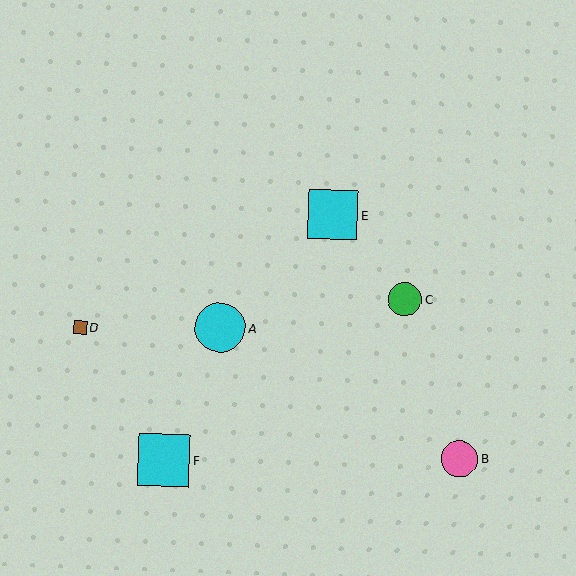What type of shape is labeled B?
Shape B is a pink circle.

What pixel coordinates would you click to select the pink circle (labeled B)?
Click at (460, 458) to select the pink circle B.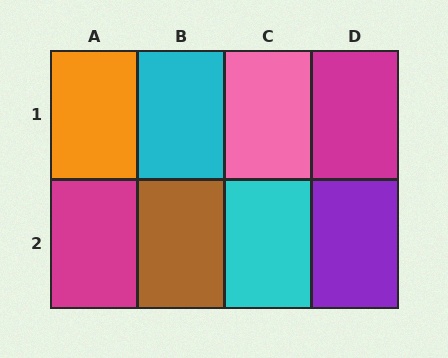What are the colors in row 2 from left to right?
Magenta, brown, cyan, purple.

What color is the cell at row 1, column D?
Magenta.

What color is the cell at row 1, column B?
Cyan.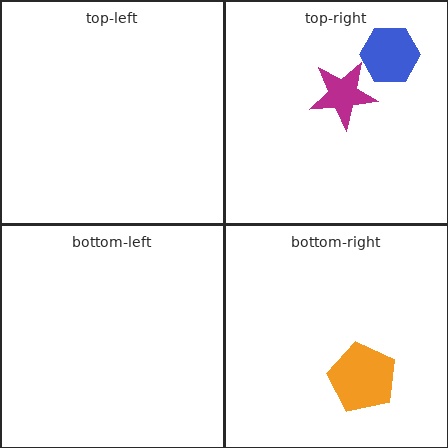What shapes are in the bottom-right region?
The orange pentagon.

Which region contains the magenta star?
The top-right region.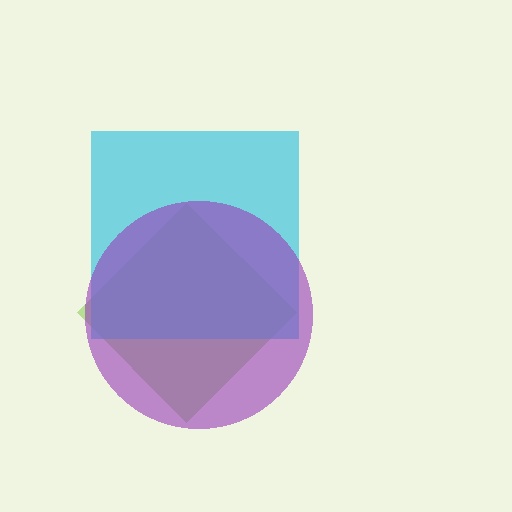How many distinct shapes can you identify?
There are 3 distinct shapes: a lime diamond, a cyan square, a purple circle.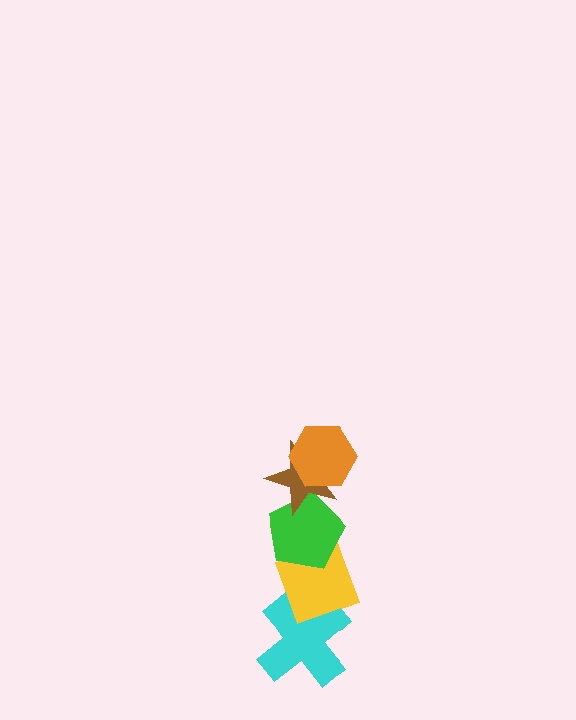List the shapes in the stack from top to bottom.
From top to bottom: the orange hexagon, the brown star, the green pentagon, the yellow diamond, the cyan cross.